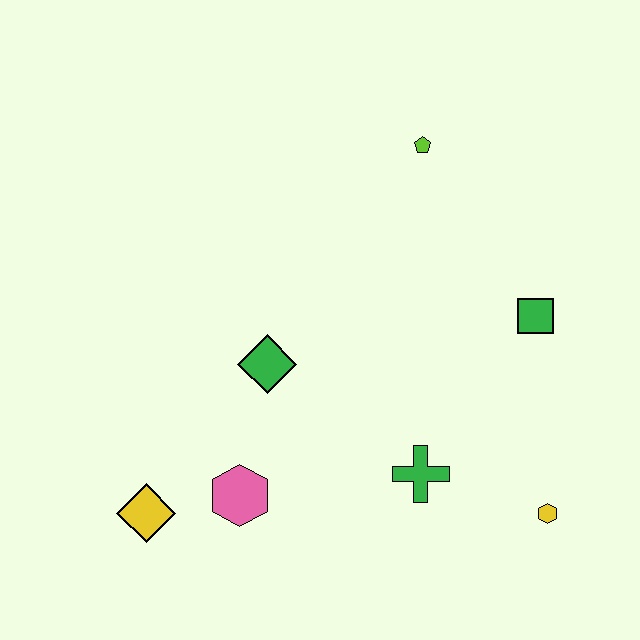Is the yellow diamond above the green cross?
No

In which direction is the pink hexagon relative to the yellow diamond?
The pink hexagon is to the right of the yellow diamond.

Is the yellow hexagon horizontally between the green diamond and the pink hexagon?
No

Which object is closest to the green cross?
The yellow hexagon is closest to the green cross.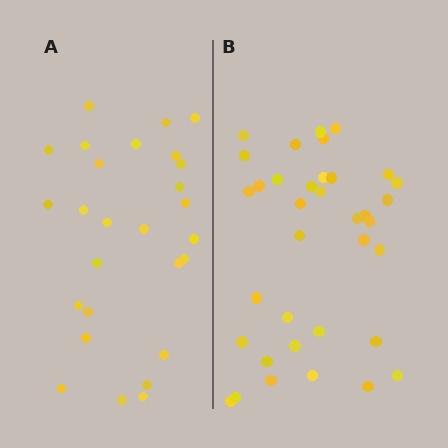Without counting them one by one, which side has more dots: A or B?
Region B (the right region) has more dots.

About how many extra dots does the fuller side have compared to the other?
Region B has roughly 8 or so more dots than region A.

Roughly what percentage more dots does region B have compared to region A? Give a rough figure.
About 35% more.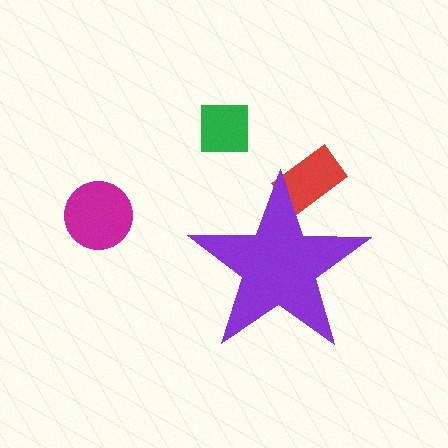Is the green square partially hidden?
No, the green square is fully visible.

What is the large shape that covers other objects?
A purple star.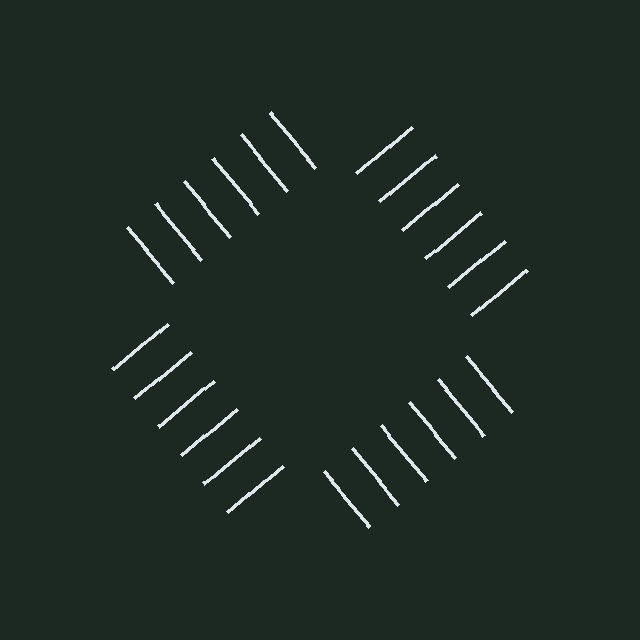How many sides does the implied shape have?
4 sides — the line-ends trace a square.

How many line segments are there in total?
24 — 6 along each of the 4 edges.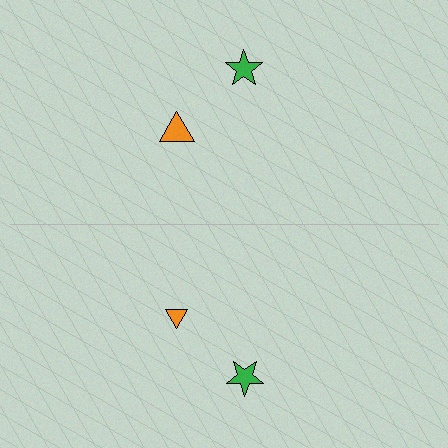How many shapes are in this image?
There are 4 shapes in this image.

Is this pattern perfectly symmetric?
No, the pattern is not perfectly symmetric. The orange triangle on the bottom side has a different size than its mirror counterpart.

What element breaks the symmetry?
The orange triangle on the bottom side has a different size than its mirror counterpart.